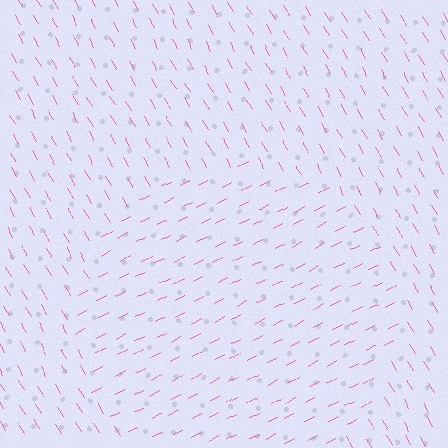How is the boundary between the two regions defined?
The boundary is defined purely by a change in line orientation (approximately 87 degrees difference). All lines are the same color and thickness.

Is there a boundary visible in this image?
Yes, there is a texture boundary formed by a change in line orientation.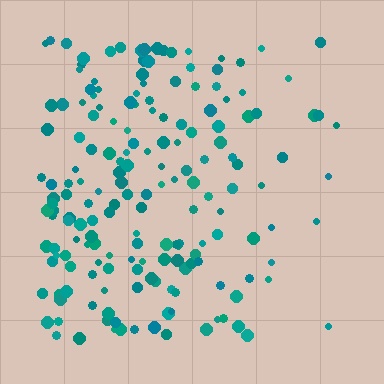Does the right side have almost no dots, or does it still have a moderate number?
Still a moderate number, just noticeably fewer than the left.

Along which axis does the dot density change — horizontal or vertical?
Horizontal.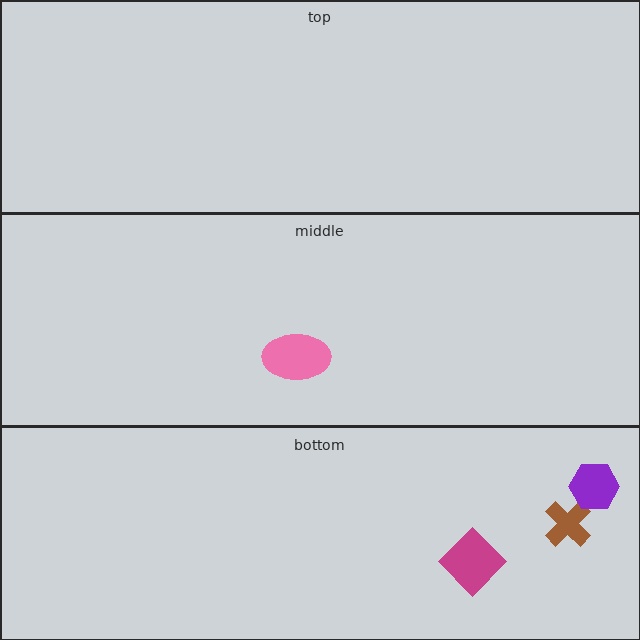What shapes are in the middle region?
The pink ellipse.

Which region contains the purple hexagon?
The bottom region.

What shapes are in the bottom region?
The magenta diamond, the brown cross, the purple hexagon.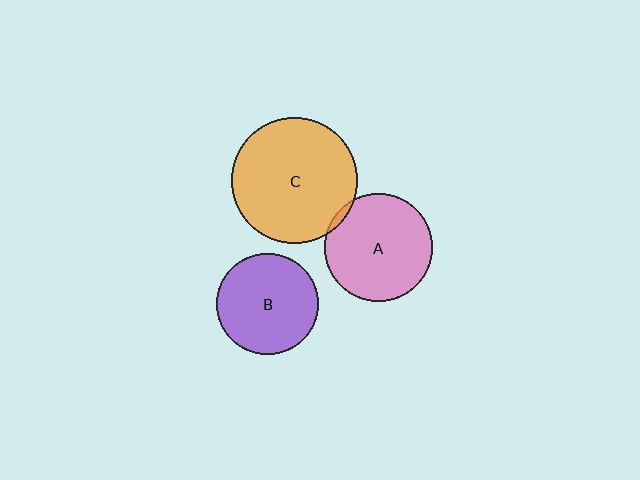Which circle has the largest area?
Circle C (orange).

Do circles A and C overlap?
Yes.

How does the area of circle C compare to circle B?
Approximately 1.5 times.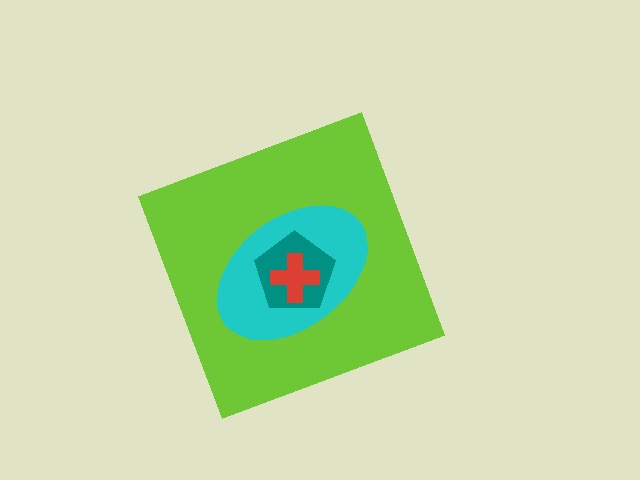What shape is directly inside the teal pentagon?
The red cross.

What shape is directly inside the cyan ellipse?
The teal pentagon.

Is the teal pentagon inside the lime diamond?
Yes.